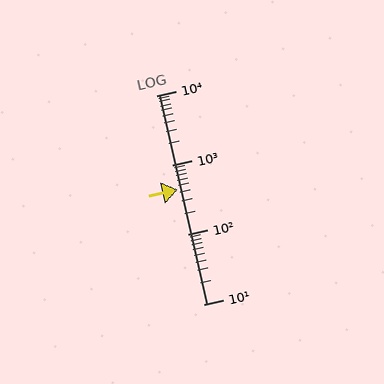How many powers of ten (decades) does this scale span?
The scale spans 3 decades, from 10 to 10000.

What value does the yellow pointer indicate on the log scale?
The pointer indicates approximately 450.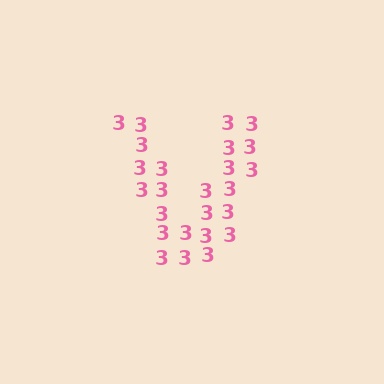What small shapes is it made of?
It is made of small digit 3's.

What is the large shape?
The large shape is the letter V.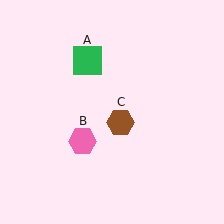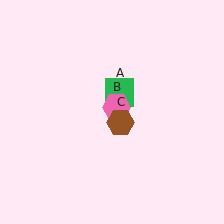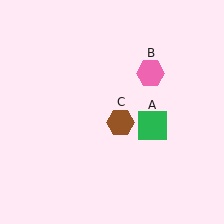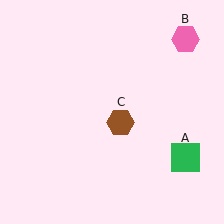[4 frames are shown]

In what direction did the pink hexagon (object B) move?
The pink hexagon (object B) moved up and to the right.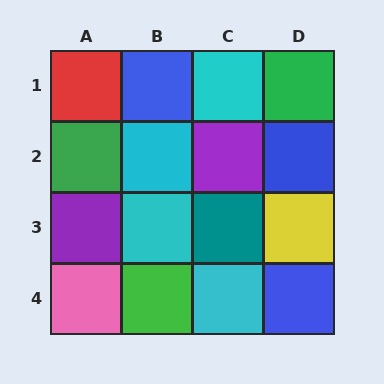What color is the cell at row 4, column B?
Green.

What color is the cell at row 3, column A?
Purple.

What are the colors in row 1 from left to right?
Red, blue, cyan, green.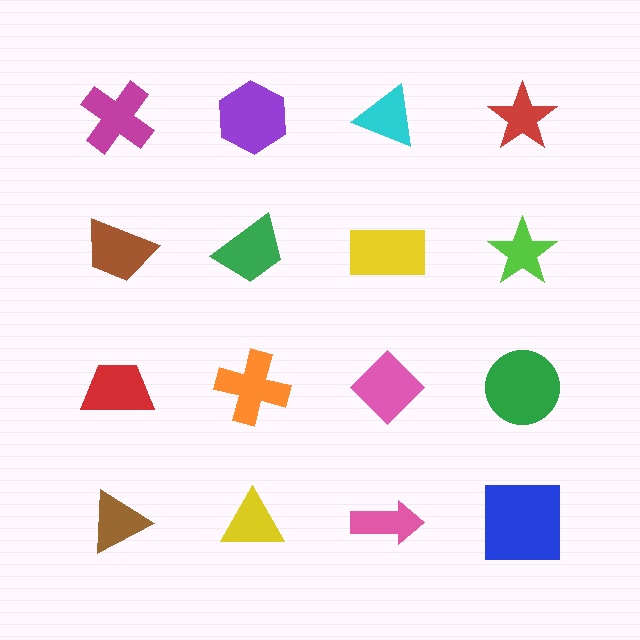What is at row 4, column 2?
A yellow triangle.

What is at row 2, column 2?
A green trapezoid.